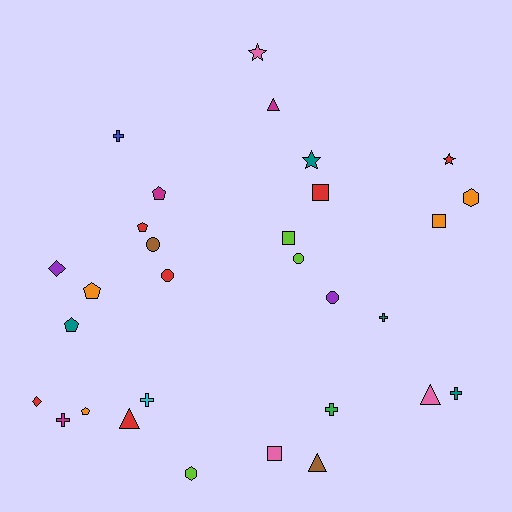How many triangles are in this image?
There are 4 triangles.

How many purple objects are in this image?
There are 2 purple objects.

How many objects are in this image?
There are 30 objects.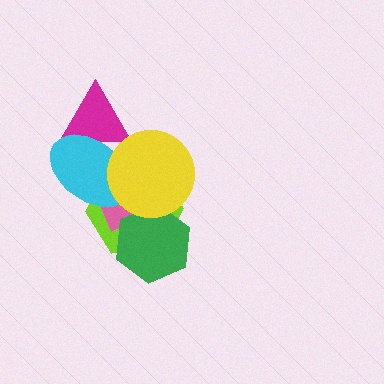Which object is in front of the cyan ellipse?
The yellow circle is in front of the cyan ellipse.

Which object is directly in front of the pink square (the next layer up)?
The cyan ellipse is directly in front of the pink square.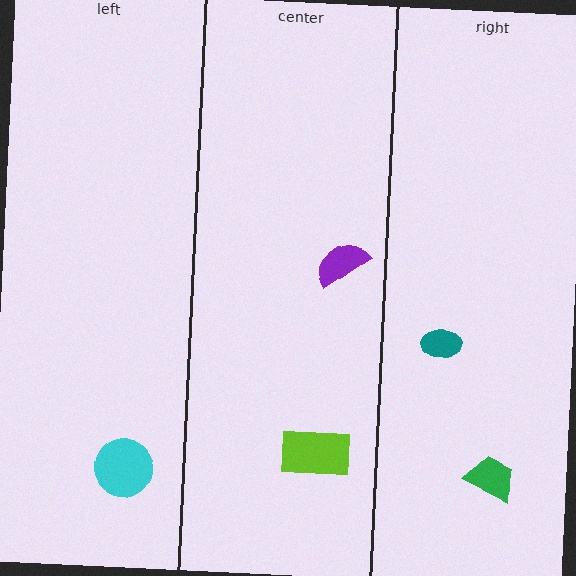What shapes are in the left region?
The cyan circle.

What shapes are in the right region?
The green trapezoid, the teal ellipse.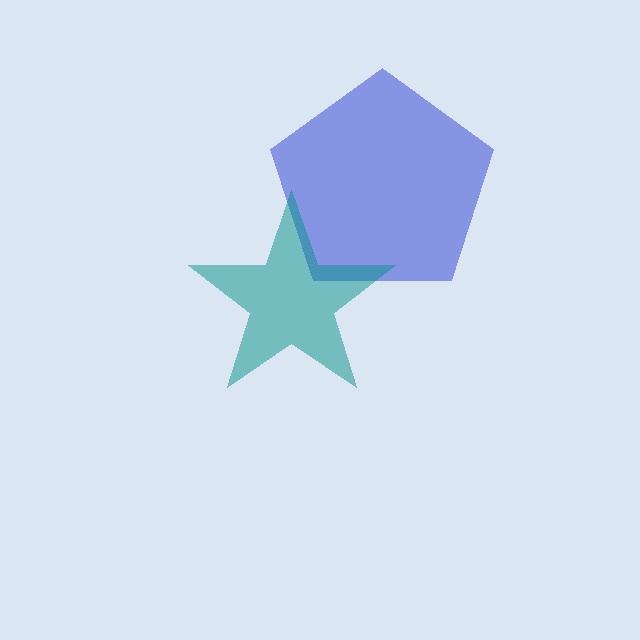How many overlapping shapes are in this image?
There are 2 overlapping shapes in the image.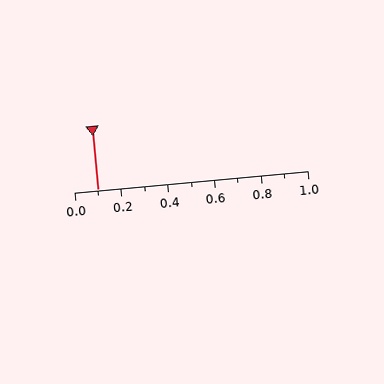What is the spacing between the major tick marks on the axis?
The major ticks are spaced 0.2 apart.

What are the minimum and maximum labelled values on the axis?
The axis runs from 0.0 to 1.0.